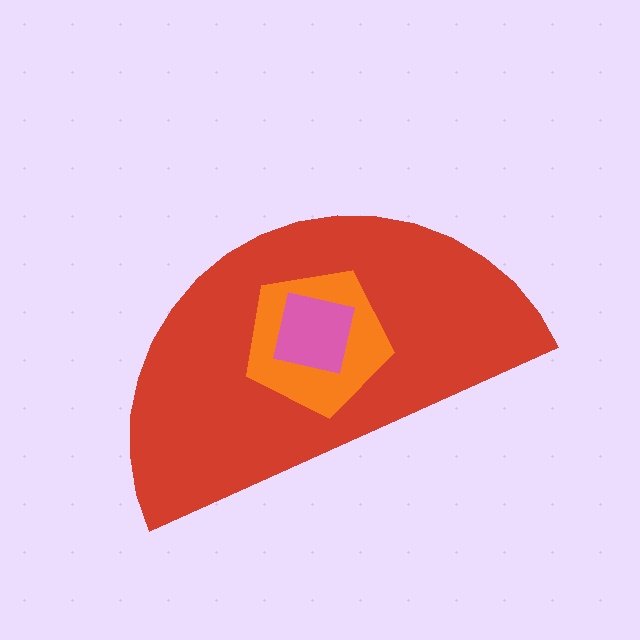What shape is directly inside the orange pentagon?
The pink square.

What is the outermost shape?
The red semicircle.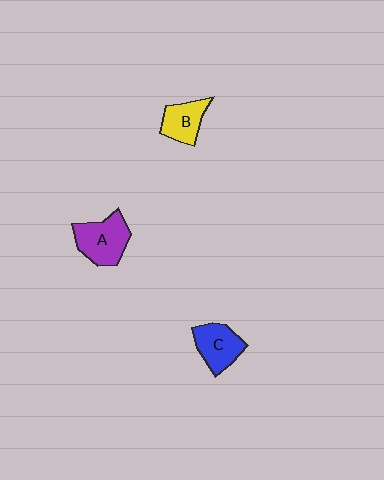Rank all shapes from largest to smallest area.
From largest to smallest: A (purple), C (blue), B (yellow).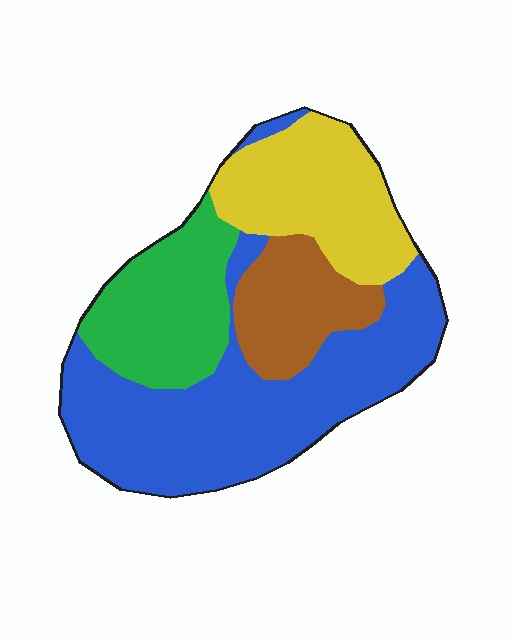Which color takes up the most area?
Blue, at roughly 45%.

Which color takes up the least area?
Brown, at roughly 15%.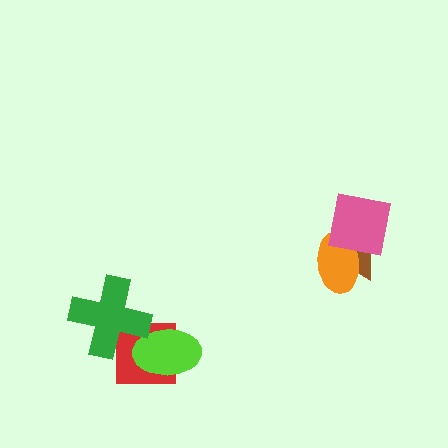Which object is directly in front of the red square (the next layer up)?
The lime ellipse is directly in front of the red square.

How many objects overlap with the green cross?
2 objects overlap with the green cross.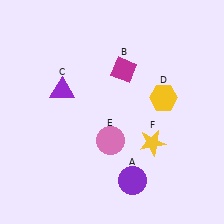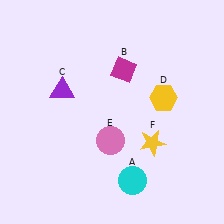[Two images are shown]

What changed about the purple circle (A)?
In Image 1, A is purple. In Image 2, it changed to cyan.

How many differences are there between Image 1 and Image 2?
There is 1 difference between the two images.